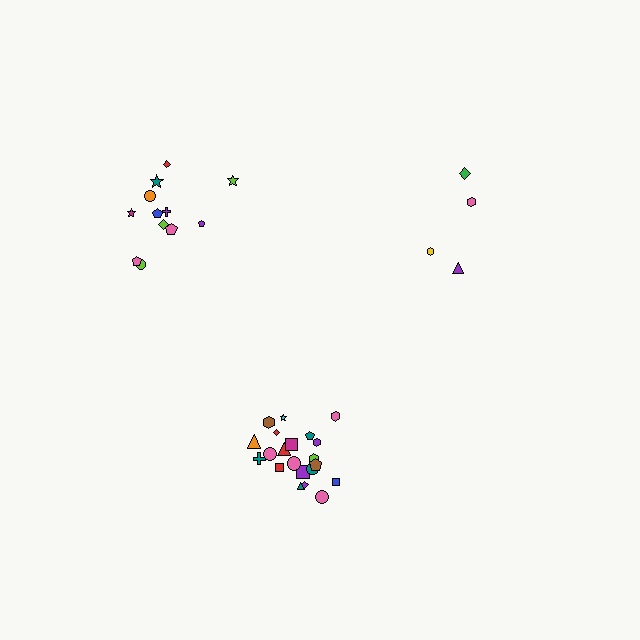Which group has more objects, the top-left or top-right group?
The top-left group.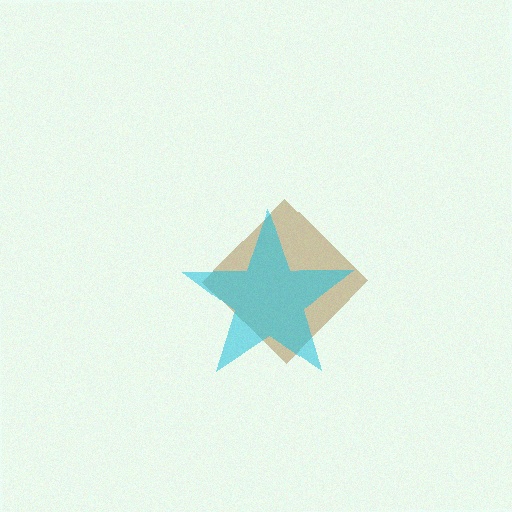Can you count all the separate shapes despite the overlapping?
Yes, there are 2 separate shapes.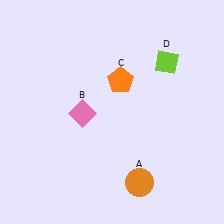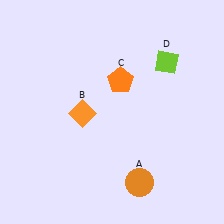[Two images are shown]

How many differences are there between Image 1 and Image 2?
There is 1 difference between the two images.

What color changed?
The diamond (B) changed from pink in Image 1 to orange in Image 2.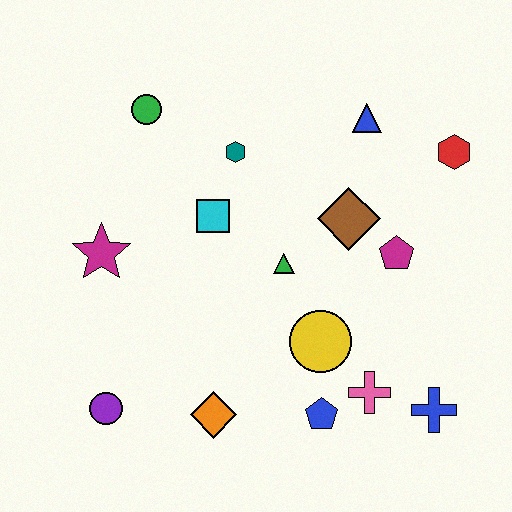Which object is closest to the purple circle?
The orange diamond is closest to the purple circle.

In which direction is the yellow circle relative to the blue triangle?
The yellow circle is below the blue triangle.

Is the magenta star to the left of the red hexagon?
Yes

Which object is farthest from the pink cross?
The green circle is farthest from the pink cross.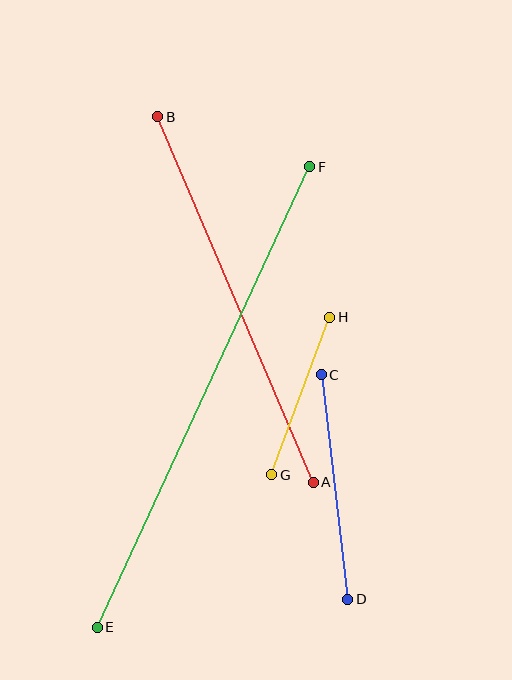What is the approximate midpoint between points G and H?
The midpoint is at approximately (301, 396) pixels.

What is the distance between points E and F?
The distance is approximately 507 pixels.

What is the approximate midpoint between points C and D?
The midpoint is at approximately (334, 487) pixels.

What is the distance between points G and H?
The distance is approximately 168 pixels.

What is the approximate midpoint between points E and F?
The midpoint is at approximately (203, 397) pixels.